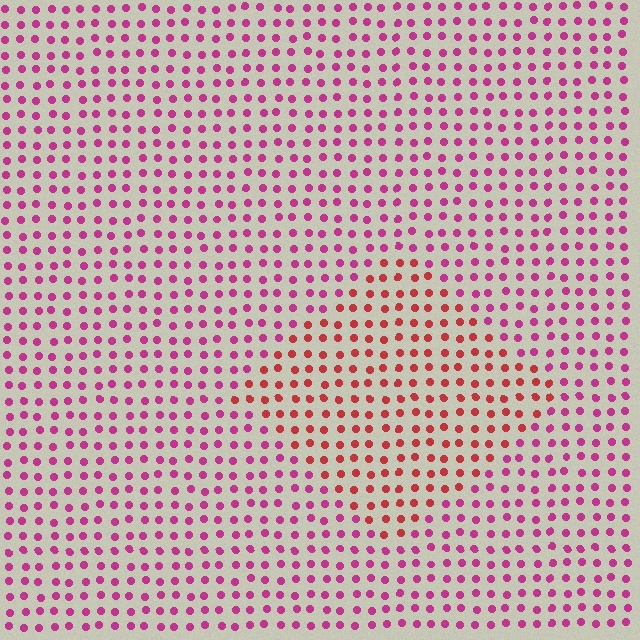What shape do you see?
I see a diamond.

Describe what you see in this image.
The image is filled with small magenta elements in a uniform arrangement. A diamond-shaped region is visible where the elements are tinted to a slightly different hue, forming a subtle color boundary.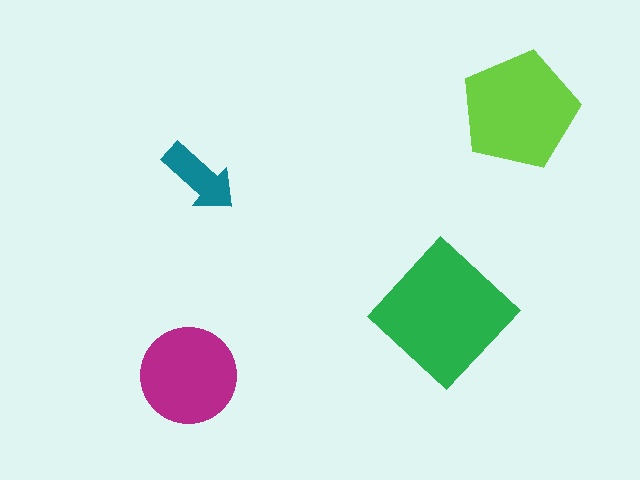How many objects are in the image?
There are 4 objects in the image.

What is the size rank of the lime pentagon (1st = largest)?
2nd.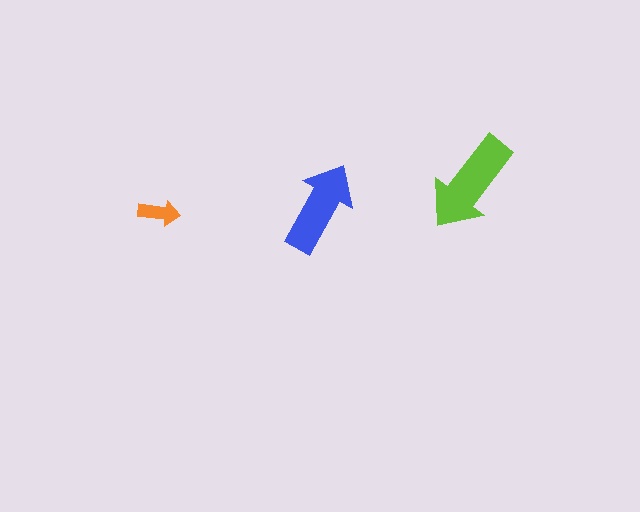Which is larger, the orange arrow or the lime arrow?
The lime one.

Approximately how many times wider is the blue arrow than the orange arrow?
About 2 times wider.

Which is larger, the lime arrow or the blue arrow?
The lime one.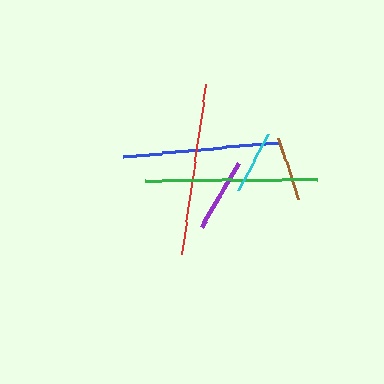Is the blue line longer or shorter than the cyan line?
The blue line is longer than the cyan line.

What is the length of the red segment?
The red segment is approximately 172 pixels long.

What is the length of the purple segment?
The purple segment is approximately 73 pixels long.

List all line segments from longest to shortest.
From longest to shortest: red, green, blue, purple, brown, cyan.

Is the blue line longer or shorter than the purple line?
The blue line is longer than the purple line.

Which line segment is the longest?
The red line is the longest at approximately 172 pixels.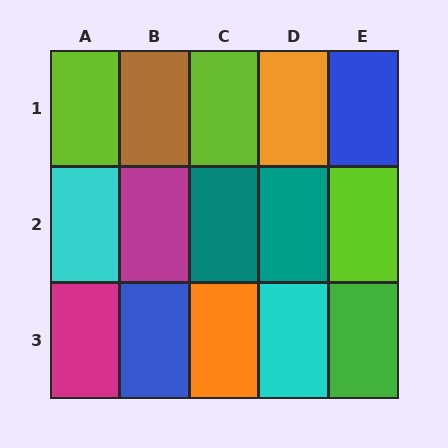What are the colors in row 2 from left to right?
Cyan, magenta, teal, teal, lime.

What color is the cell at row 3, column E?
Green.